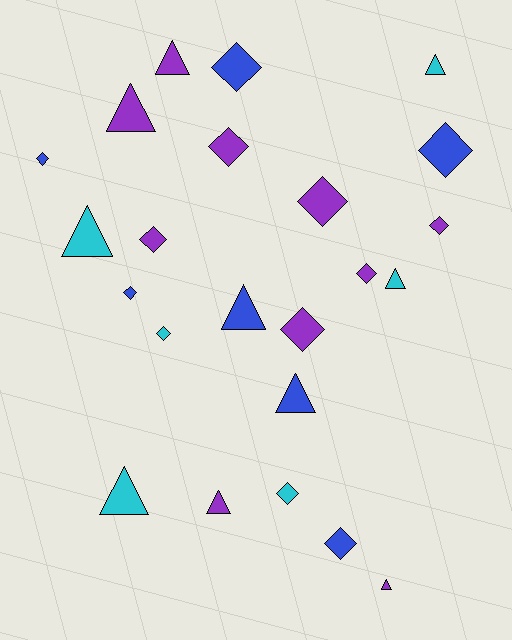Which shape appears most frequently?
Diamond, with 13 objects.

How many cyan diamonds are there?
There are 2 cyan diamonds.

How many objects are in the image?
There are 23 objects.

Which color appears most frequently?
Purple, with 10 objects.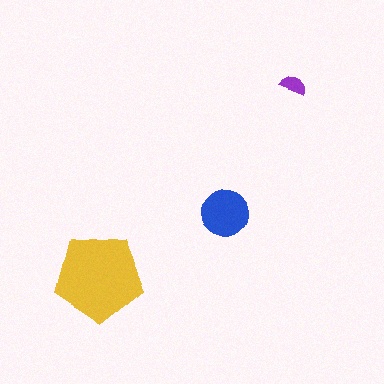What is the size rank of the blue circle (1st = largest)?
2nd.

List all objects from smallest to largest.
The purple semicircle, the blue circle, the yellow pentagon.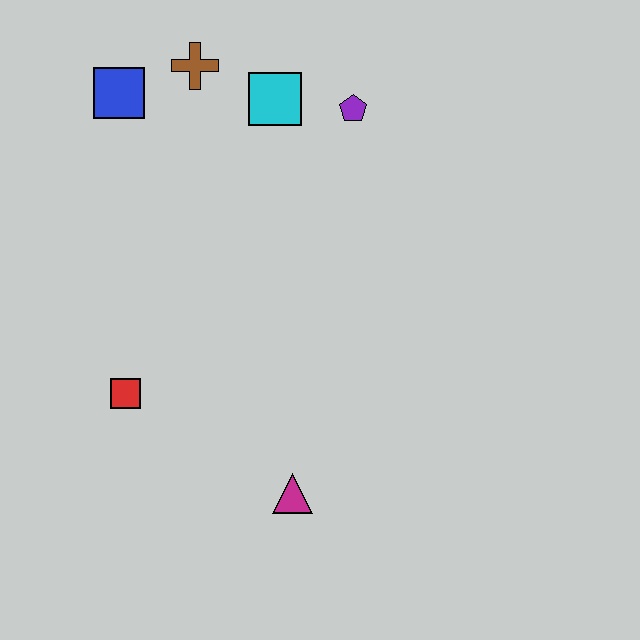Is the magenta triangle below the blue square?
Yes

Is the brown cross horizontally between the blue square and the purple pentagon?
Yes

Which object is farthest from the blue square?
The magenta triangle is farthest from the blue square.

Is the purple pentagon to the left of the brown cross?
No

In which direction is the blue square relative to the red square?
The blue square is above the red square.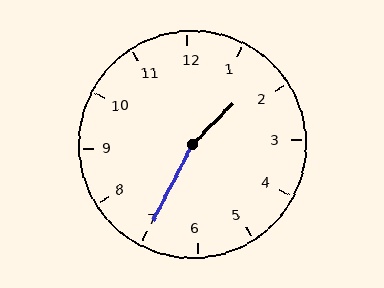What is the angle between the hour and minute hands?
Approximately 162 degrees.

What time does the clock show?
1:35.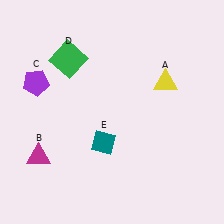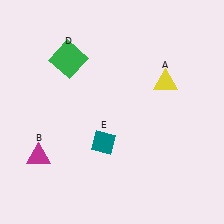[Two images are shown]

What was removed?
The purple pentagon (C) was removed in Image 2.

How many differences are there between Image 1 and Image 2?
There is 1 difference between the two images.